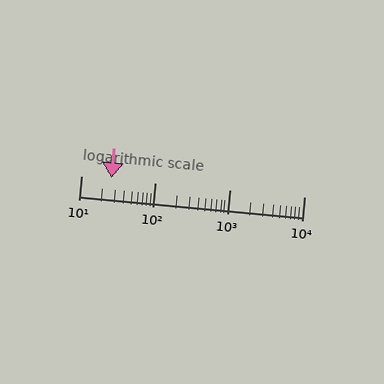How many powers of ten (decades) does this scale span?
The scale spans 3 decades, from 10 to 10000.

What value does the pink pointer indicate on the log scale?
The pointer indicates approximately 26.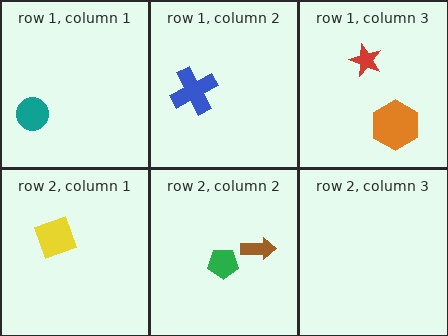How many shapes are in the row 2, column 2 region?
2.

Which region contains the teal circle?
The row 1, column 1 region.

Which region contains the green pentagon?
The row 2, column 2 region.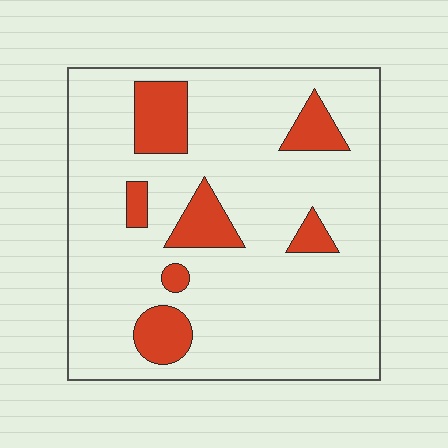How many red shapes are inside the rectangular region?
7.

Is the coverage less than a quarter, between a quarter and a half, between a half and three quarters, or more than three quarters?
Less than a quarter.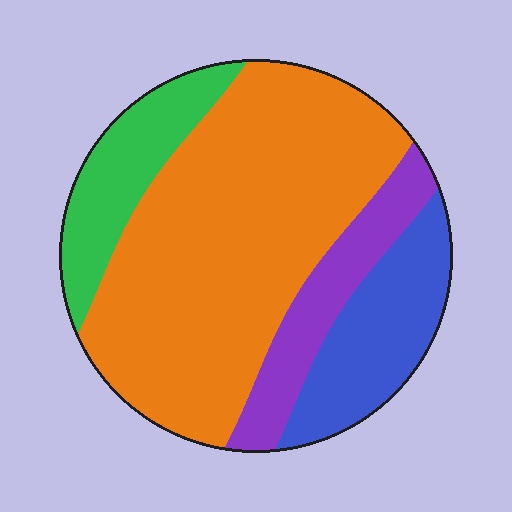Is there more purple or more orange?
Orange.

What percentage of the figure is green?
Green takes up about one eighth (1/8) of the figure.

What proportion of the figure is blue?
Blue covers about 15% of the figure.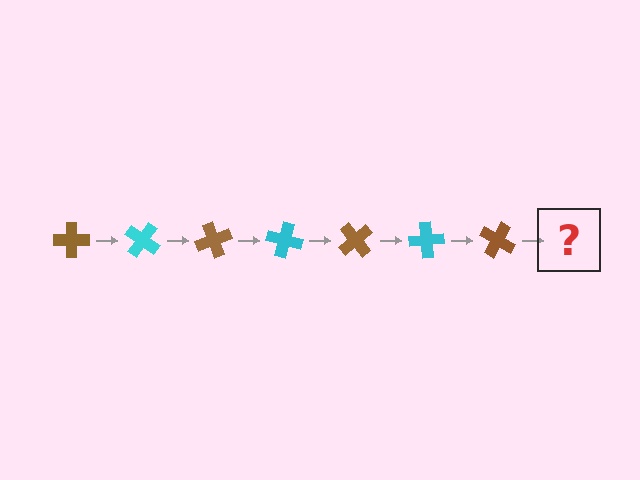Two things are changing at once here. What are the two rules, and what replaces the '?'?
The two rules are that it rotates 35 degrees each step and the color cycles through brown and cyan. The '?' should be a cyan cross, rotated 245 degrees from the start.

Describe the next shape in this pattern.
It should be a cyan cross, rotated 245 degrees from the start.